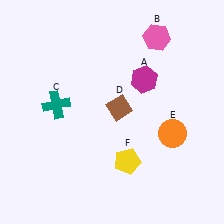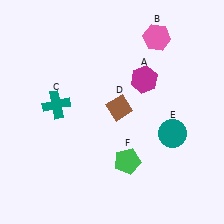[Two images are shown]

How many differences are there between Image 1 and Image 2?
There are 2 differences between the two images.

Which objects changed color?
E changed from orange to teal. F changed from yellow to green.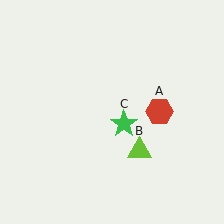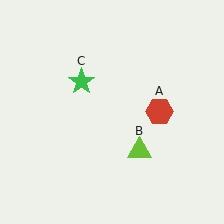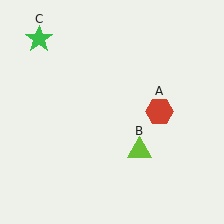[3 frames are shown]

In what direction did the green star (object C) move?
The green star (object C) moved up and to the left.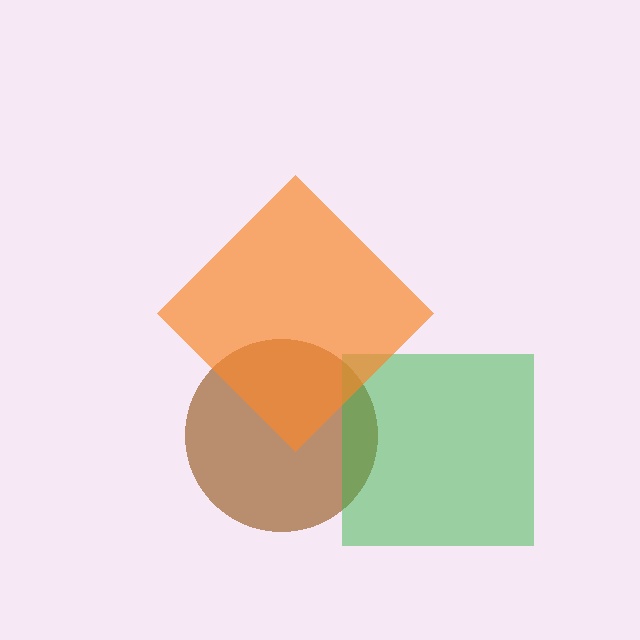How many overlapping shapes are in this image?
There are 3 overlapping shapes in the image.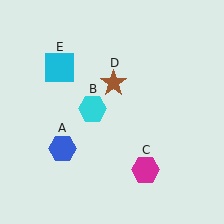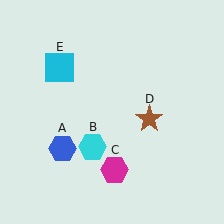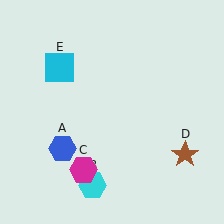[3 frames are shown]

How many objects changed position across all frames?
3 objects changed position: cyan hexagon (object B), magenta hexagon (object C), brown star (object D).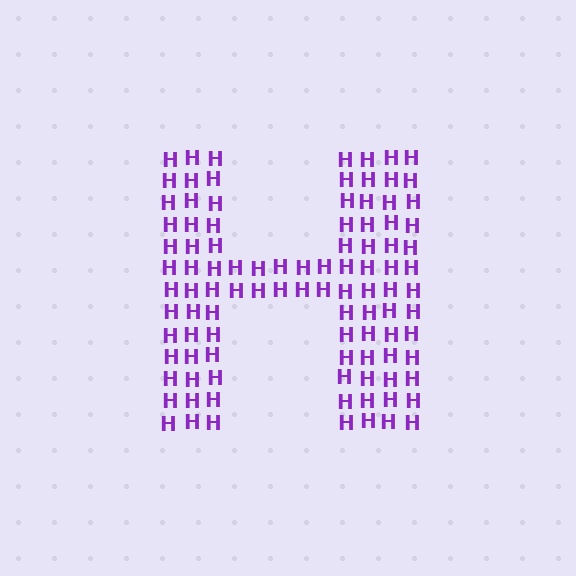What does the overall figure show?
The overall figure shows the letter H.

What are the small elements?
The small elements are letter H's.